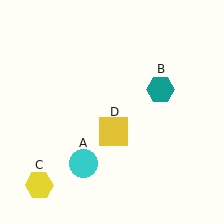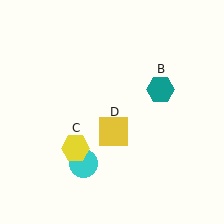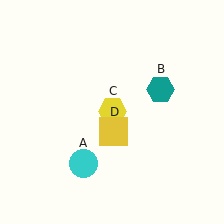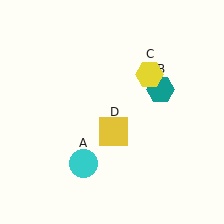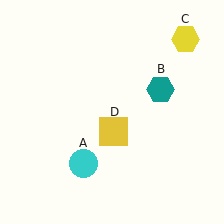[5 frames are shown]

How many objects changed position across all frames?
1 object changed position: yellow hexagon (object C).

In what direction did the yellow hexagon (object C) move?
The yellow hexagon (object C) moved up and to the right.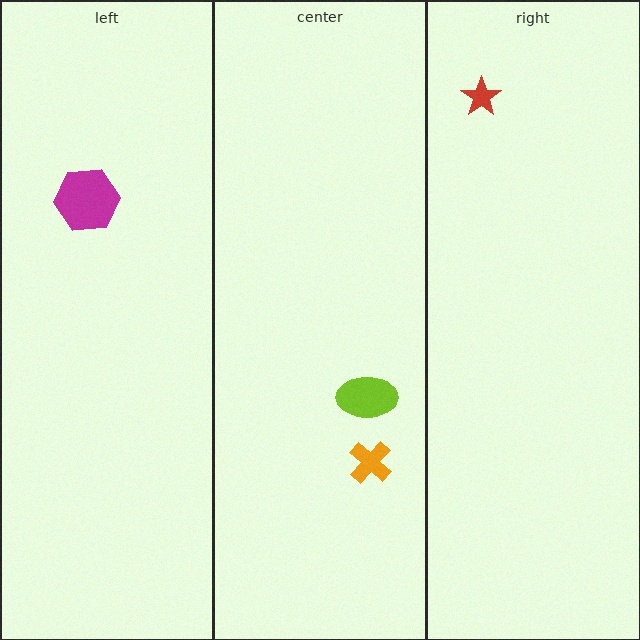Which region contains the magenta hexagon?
The left region.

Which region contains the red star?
The right region.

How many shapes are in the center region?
2.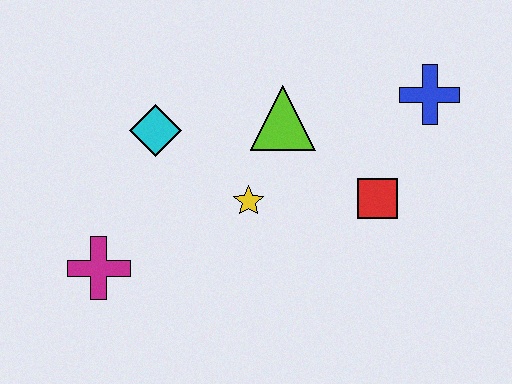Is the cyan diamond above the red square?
Yes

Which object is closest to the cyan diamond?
The yellow star is closest to the cyan diamond.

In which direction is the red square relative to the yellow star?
The red square is to the right of the yellow star.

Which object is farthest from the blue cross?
The magenta cross is farthest from the blue cross.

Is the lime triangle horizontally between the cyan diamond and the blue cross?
Yes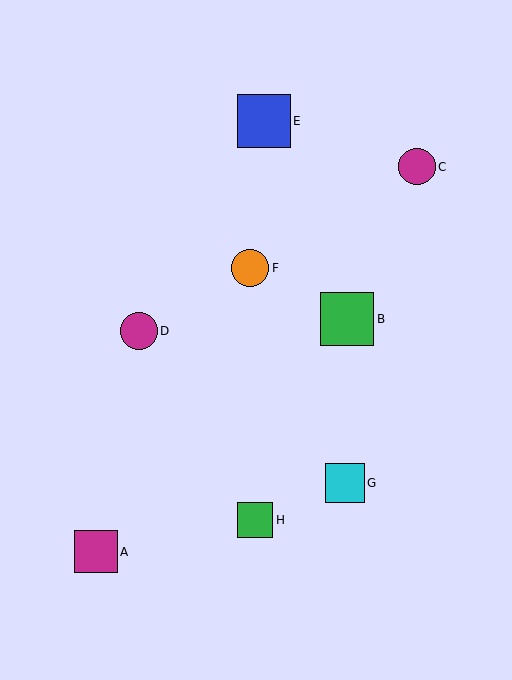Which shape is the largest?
The green square (labeled B) is the largest.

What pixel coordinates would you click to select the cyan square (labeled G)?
Click at (345, 483) to select the cyan square G.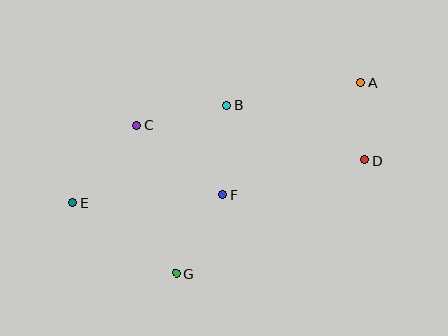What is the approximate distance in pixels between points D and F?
The distance between D and F is approximately 146 pixels.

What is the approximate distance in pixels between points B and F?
The distance between B and F is approximately 89 pixels.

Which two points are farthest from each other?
Points A and E are farthest from each other.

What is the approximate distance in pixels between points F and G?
The distance between F and G is approximately 92 pixels.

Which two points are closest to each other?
Points A and D are closest to each other.